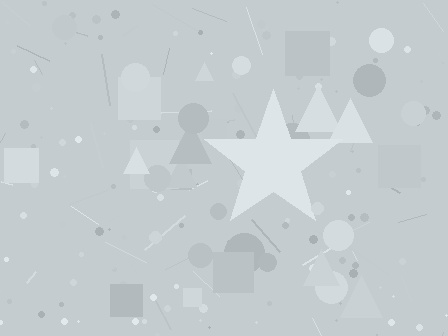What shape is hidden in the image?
A star is hidden in the image.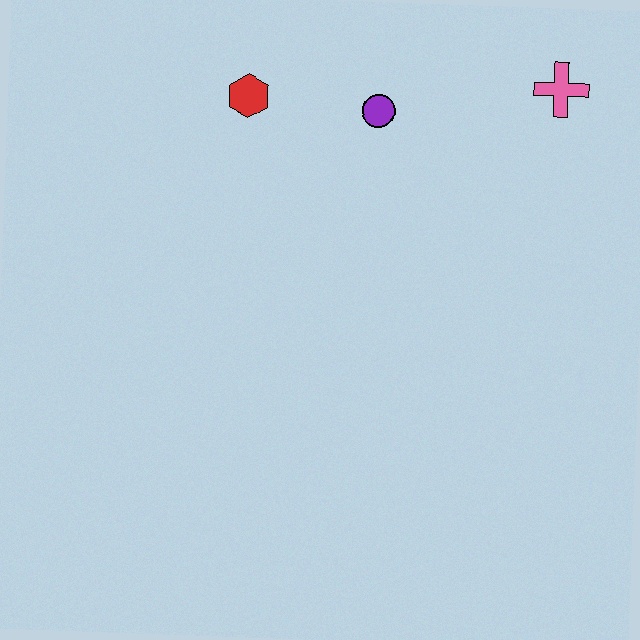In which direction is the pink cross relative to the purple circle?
The pink cross is to the right of the purple circle.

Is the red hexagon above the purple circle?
Yes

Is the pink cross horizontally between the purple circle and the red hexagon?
No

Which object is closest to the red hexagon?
The purple circle is closest to the red hexagon.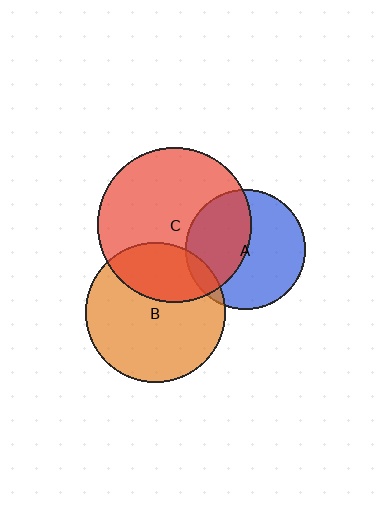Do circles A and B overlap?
Yes.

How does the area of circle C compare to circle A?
Approximately 1.7 times.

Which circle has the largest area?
Circle C (red).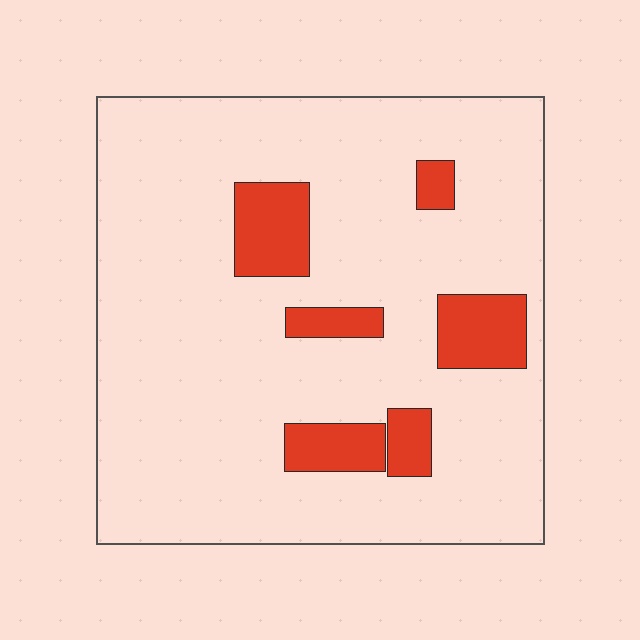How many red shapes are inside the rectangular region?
6.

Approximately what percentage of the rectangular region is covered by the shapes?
Approximately 15%.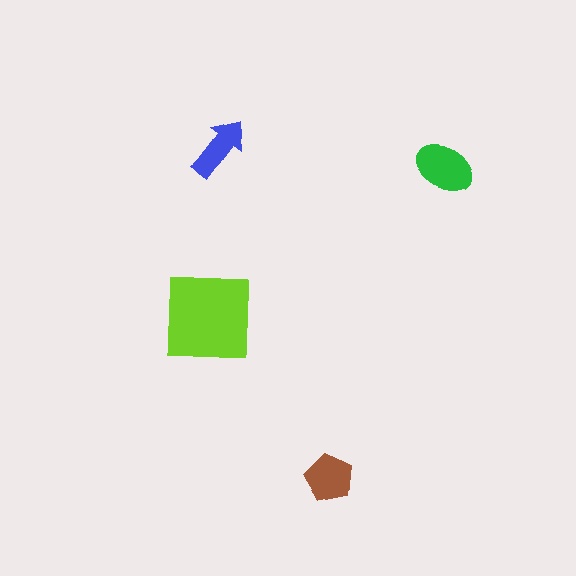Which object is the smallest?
The blue arrow.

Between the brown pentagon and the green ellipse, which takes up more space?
The green ellipse.